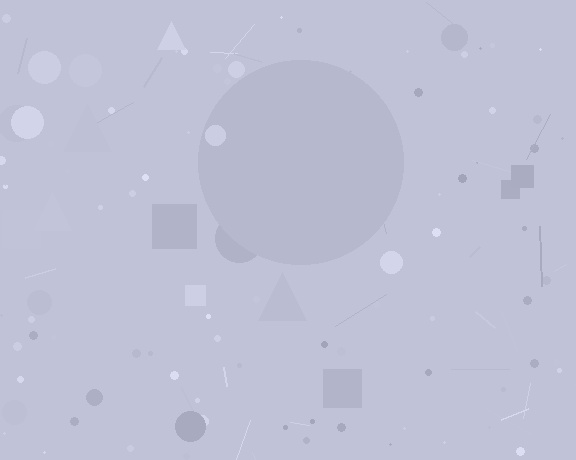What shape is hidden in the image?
A circle is hidden in the image.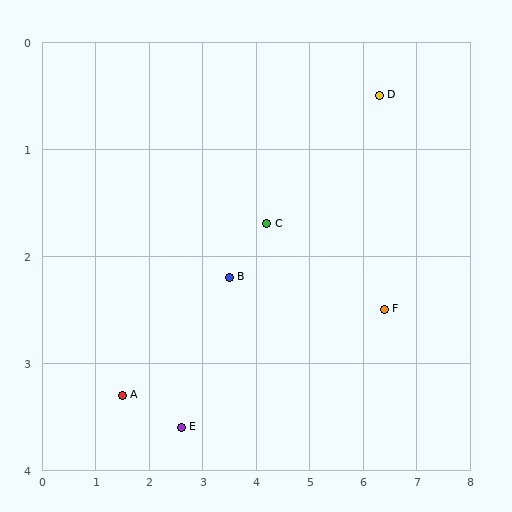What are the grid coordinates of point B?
Point B is at approximately (3.5, 2.2).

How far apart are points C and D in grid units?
Points C and D are about 2.4 grid units apart.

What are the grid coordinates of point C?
Point C is at approximately (4.2, 1.7).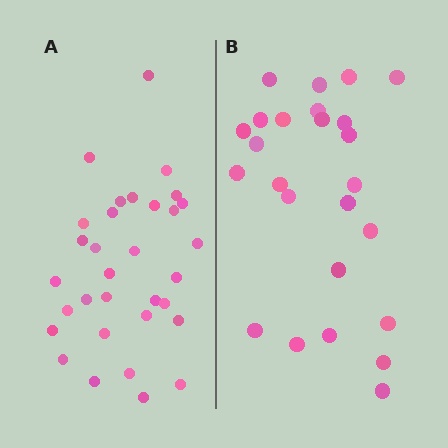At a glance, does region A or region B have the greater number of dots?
Region A (the left region) has more dots.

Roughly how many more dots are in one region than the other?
Region A has roughly 8 or so more dots than region B.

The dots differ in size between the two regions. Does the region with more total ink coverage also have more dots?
No. Region B has more total ink coverage because its dots are larger, but region A actually contains more individual dots. Total area can be misleading — the number of items is what matters here.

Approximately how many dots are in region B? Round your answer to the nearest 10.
About 20 dots. (The exact count is 25, which rounds to 20.)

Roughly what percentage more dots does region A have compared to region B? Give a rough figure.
About 30% more.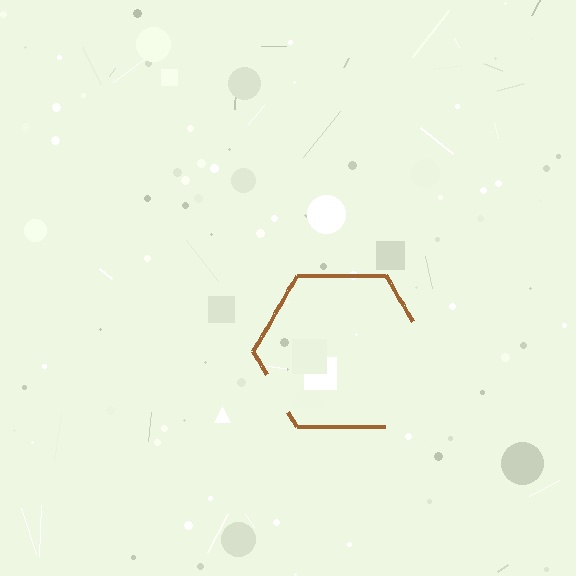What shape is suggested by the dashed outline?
The dashed outline suggests a hexagon.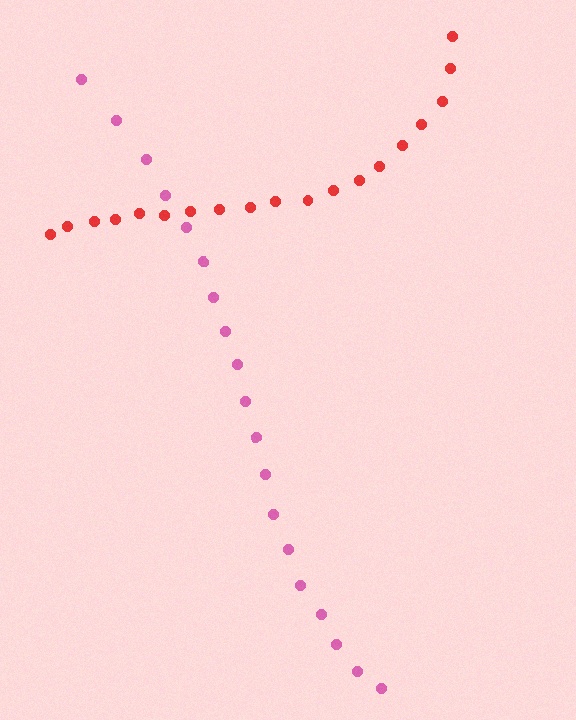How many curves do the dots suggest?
There are 2 distinct paths.